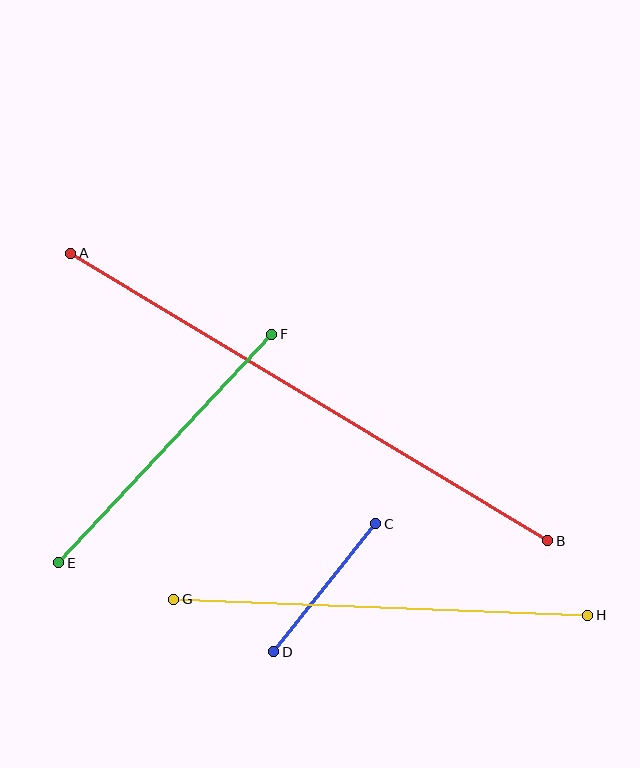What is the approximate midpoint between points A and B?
The midpoint is at approximately (309, 397) pixels.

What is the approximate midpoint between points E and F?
The midpoint is at approximately (165, 449) pixels.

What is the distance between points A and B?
The distance is approximately 557 pixels.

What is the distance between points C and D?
The distance is approximately 164 pixels.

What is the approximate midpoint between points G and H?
The midpoint is at approximately (381, 607) pixels.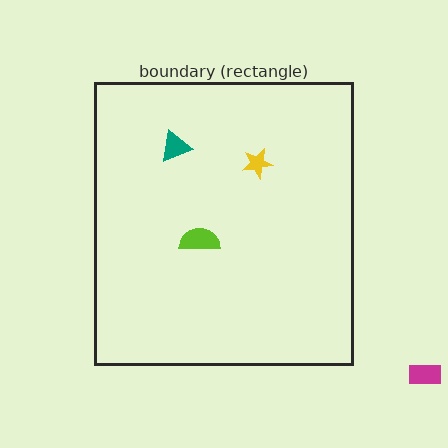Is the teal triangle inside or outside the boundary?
Inside.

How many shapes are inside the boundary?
3 inside, 1 outside.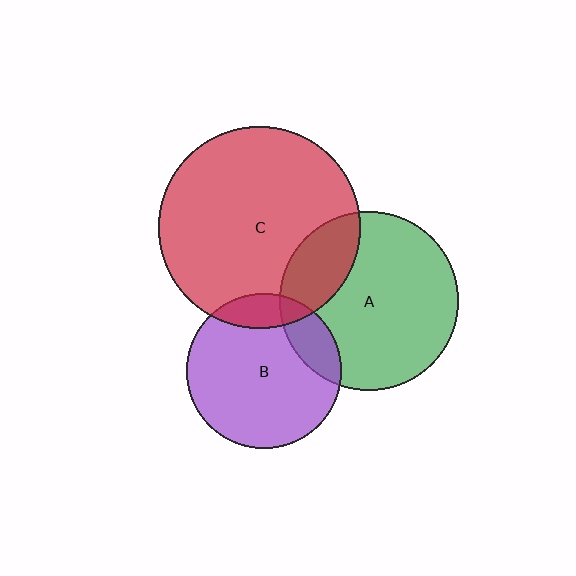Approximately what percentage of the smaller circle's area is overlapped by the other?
Approximately 20%.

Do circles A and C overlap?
Yes.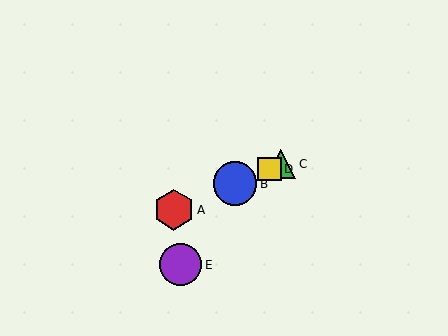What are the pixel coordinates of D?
Object D is at (269, 169).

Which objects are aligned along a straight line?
Objects A, B, C, D are aligned along a straight line.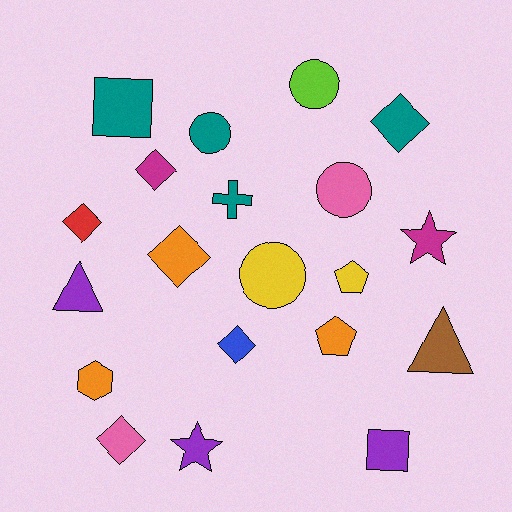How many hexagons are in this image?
There is 1 hexagon.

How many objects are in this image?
There are 20 objects.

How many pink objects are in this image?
There are 2 pink objects.